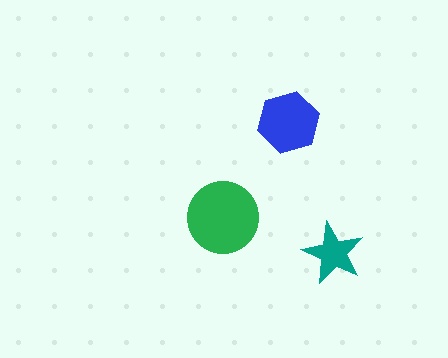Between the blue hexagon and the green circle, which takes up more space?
The green circle.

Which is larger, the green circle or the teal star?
The green circle.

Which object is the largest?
The green circle.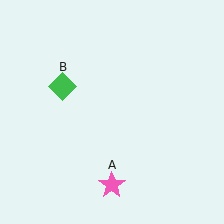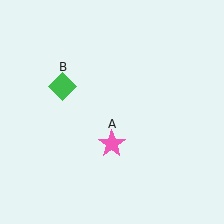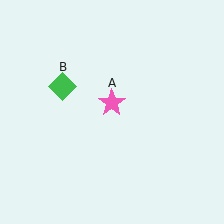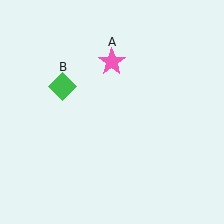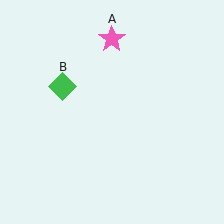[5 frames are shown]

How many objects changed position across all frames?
1 object changed position: pink star (object A).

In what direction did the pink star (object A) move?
The pink star (object A) moved up.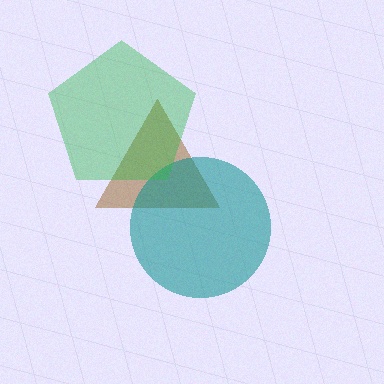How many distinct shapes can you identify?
There are 3 distinct shapes: a brown triangle, a teal circle, a green pentagon.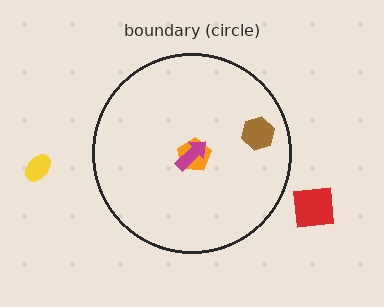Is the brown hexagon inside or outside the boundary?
Inside.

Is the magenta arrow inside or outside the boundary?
Inside.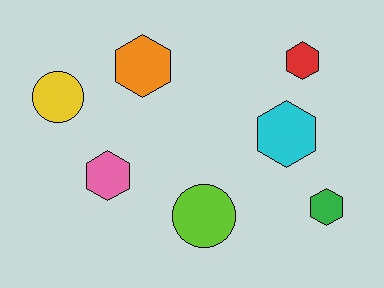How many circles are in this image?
There are 2 circles.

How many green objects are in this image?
There is 1 green object.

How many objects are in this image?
There are 7 objects.